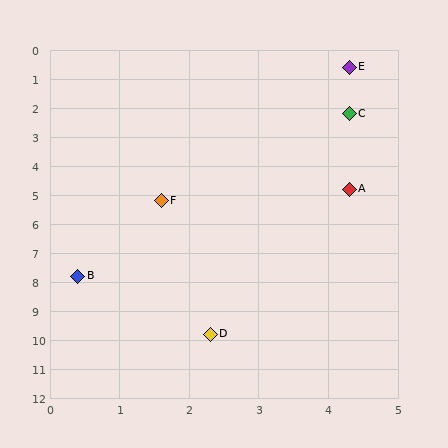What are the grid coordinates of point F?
Point F is at approximately (1.6, 5.2).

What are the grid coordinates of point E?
Point E is at approximately (4.3, 0.6).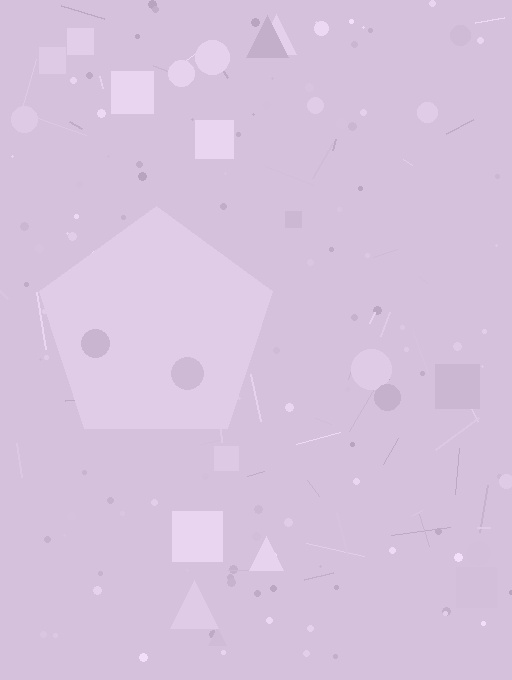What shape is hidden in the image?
A pentagon is hidden in the image.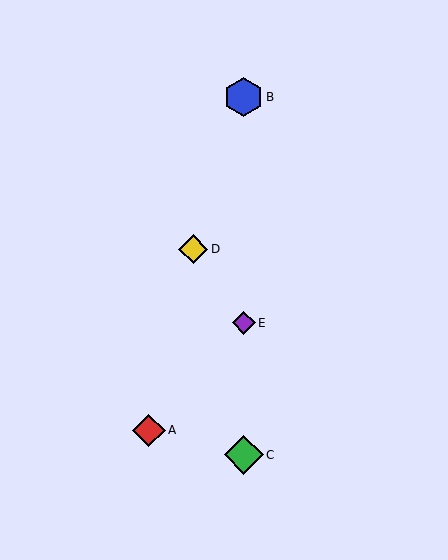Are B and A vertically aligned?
No, B is at x≈244 and A is at x≈149.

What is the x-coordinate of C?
Object C is at x≈244.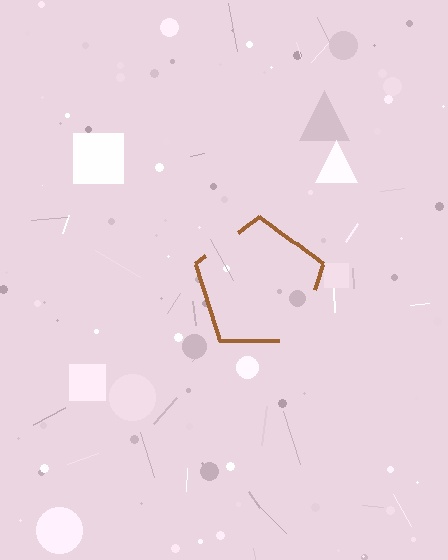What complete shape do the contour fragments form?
The contour fragments form a pentagon.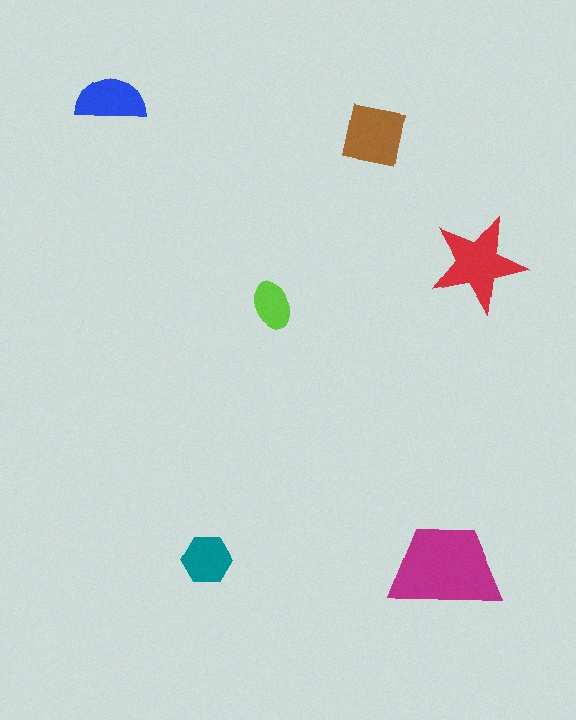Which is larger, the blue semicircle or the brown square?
The brown square.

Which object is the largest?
The magenta trapezoid.